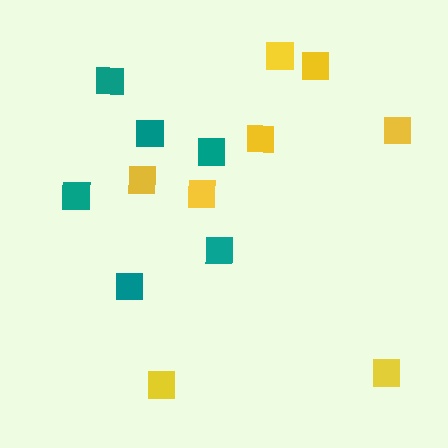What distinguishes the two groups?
There are 2 groups: one group of teal squares (6) and one group of yellow squares (8).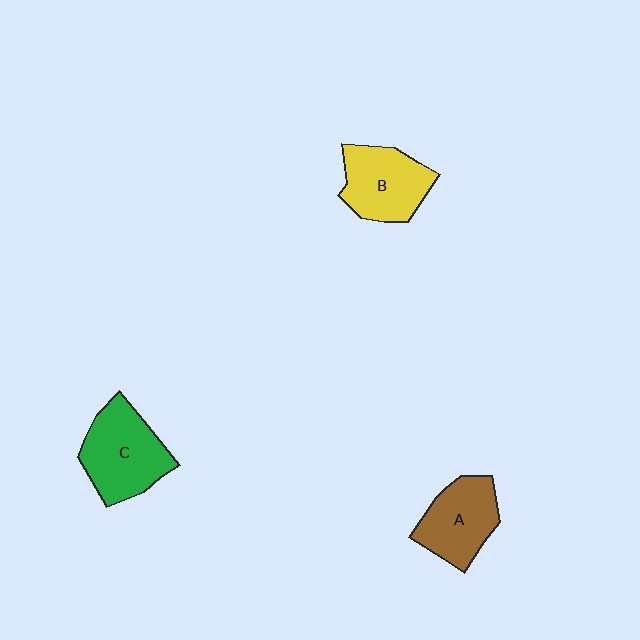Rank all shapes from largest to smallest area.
From largest to smallest: C (green), B (yellow), A (brown).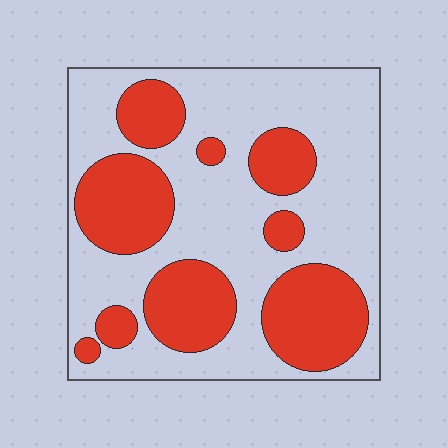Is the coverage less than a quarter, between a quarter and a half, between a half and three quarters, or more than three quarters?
Between a quarter and a half.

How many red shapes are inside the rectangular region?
9.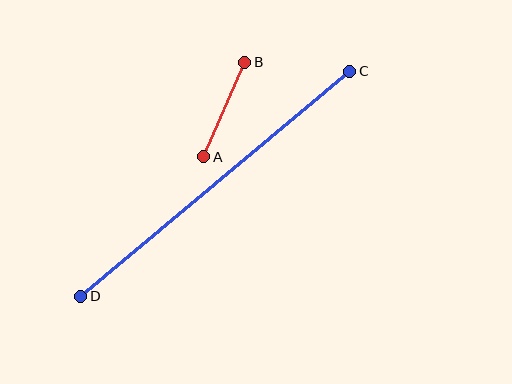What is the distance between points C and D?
The distance is approximately 351 pixels.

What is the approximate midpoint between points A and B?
The midpoint is at approximately (224, 109) pixels.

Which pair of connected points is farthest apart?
Points C and D are farthest apart.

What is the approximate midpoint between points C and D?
The midpoint is at approximately (215, 184) pixels.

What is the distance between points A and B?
The distance is approximately 103 pixels.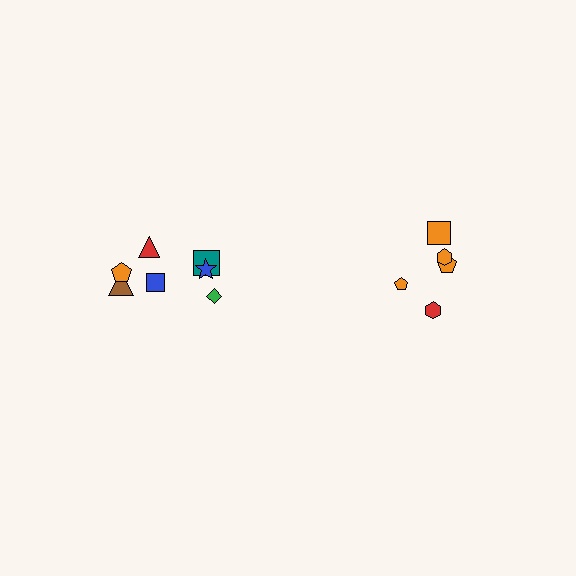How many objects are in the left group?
There are 7 objects.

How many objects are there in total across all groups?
There are 12 objects.